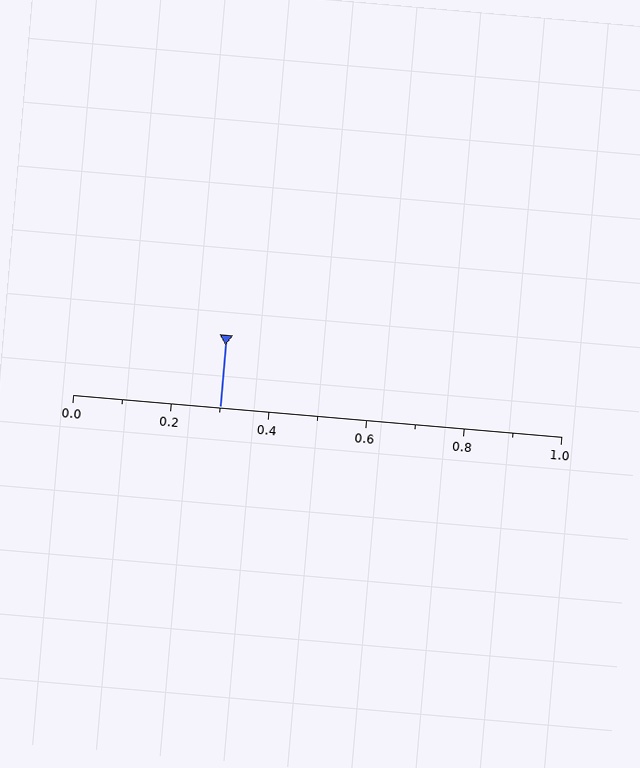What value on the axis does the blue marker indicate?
The marker indicates approximately 0.3.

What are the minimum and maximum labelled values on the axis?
The axis runs from 0.0 to 1.0.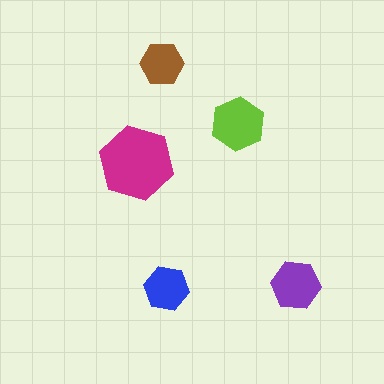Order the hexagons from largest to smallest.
the magenta one, the lime one, the purple one, the blue one, the brown one.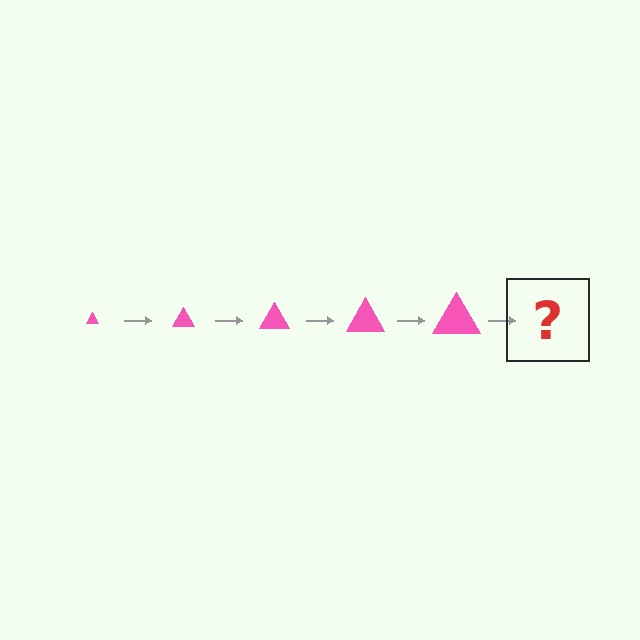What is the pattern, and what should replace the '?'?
The pattern is that the triangle gets progressively larger each step. The '?' should be a pink triangle, larger than the previous one.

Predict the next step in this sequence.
The next step is a pink triangle, larger than the previous one.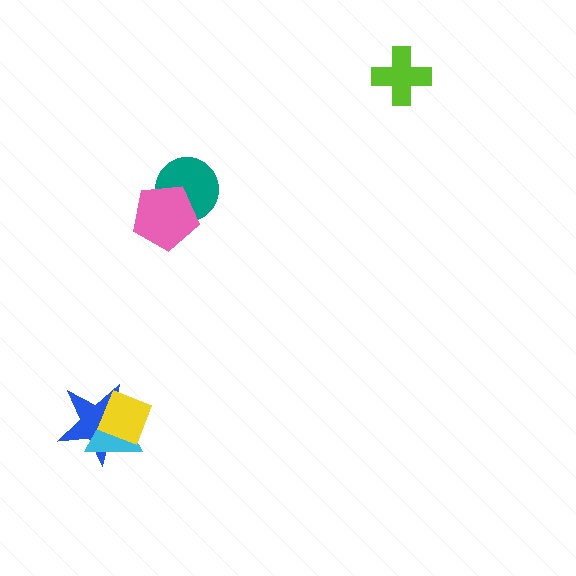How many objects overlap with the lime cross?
0 objects overlap with the lime cross.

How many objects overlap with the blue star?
2 objects overlap with the blue star.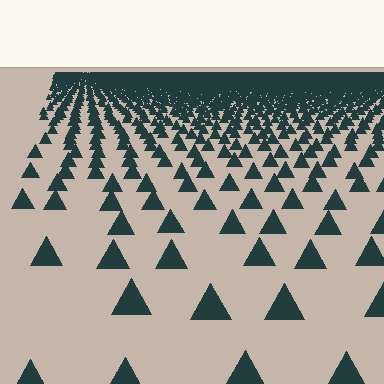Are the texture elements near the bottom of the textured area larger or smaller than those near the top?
Larger. Near the bottom, elements are closer to the viewer and appear at a bigger on-screen size.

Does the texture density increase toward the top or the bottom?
Density increases toward the top.